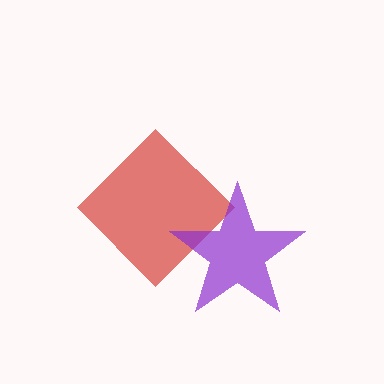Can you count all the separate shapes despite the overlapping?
Yes, there are 2 separate shapes.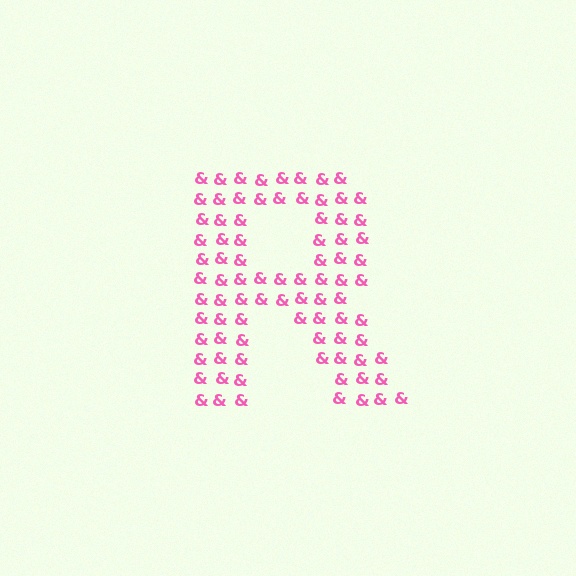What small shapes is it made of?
It is made of small ampersands.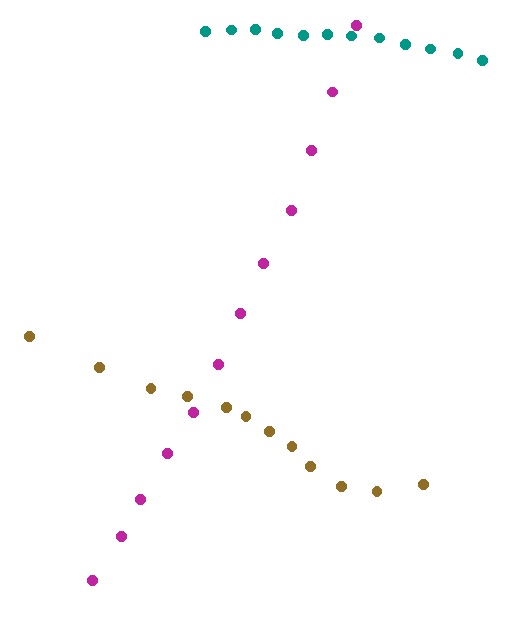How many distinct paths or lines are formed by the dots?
There are 3 distinct paths.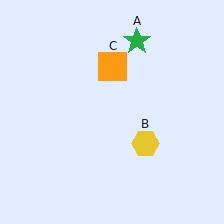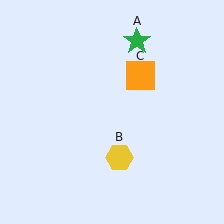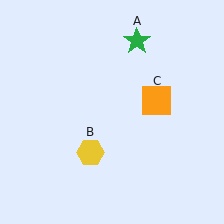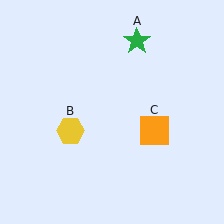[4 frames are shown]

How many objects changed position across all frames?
2 objects changed position: yellow hexagon (object B), orange square (object C).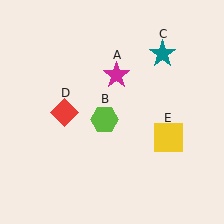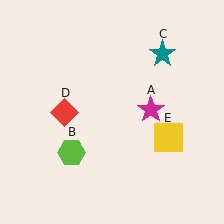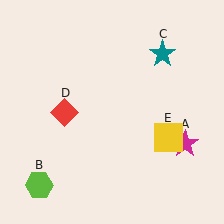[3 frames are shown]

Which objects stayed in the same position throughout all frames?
Teal star (object C) and red diamond (object D) and yellow square (object E) remained stationary.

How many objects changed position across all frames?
2 objects changed position: magenta star (object A), lime hexagon (object B).